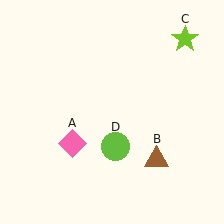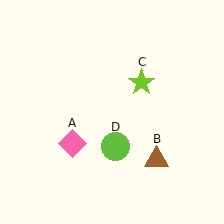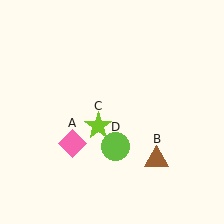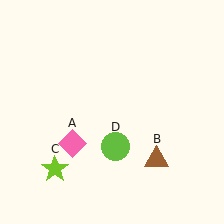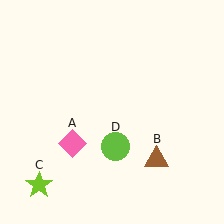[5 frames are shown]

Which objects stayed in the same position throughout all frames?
Pink diamond (object A) and brown triangle (object B) and lime circle (object D) remained stationary.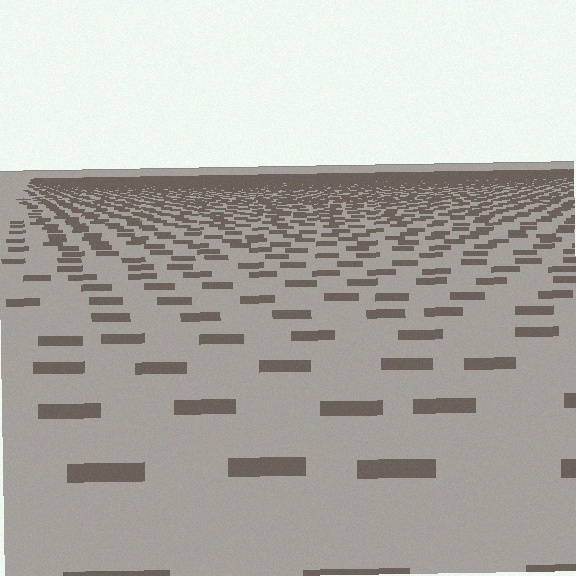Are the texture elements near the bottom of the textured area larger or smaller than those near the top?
Larger. Near the bottom, elements are closer to the viewer and appear at a bigger on-screen size.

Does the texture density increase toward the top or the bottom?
Density increases toward the top.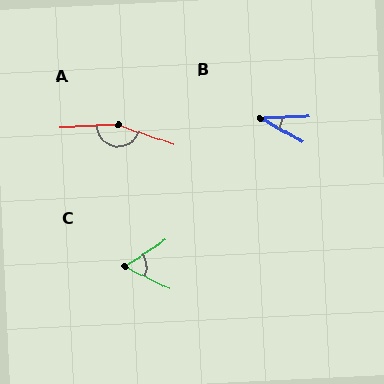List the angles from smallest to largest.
B (30°), C (60°), A (158°).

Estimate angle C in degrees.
Approximately 60 degrees.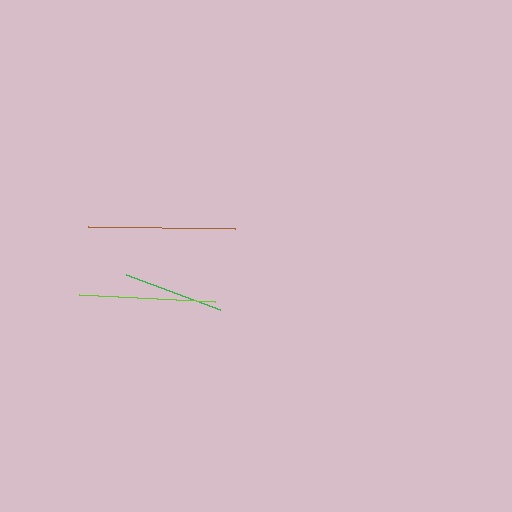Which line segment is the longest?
The brown line is the longest at approximately 148 pixels.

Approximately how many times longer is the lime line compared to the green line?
The lime line is approximately 1.4 times the length of the green line.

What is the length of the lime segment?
The lime segment is approximately 137 pixels long.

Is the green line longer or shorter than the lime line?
The lime line is longer than the green line.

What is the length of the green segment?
The green segment is approximately 101 pixels long.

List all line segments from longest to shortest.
From longest to shortest: brown, lime, green.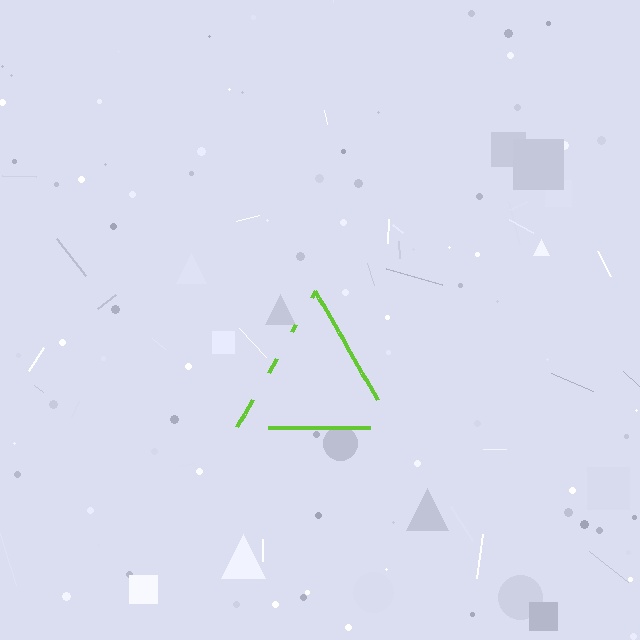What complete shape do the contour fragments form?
The contour fragments form a triangle.